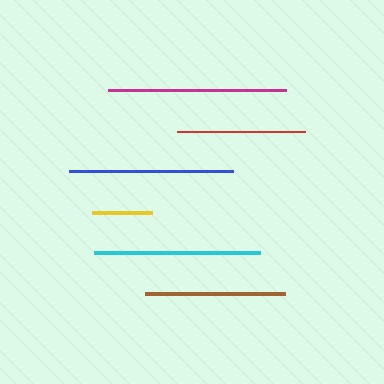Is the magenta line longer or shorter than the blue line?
The magenta line is longer than the blue line.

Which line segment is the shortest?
The yellow line is the shortest at approximately 60 pixels.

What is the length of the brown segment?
The brown segment is approximately 140 pixels long.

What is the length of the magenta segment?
The magenta segment is approximately 178 pixels long.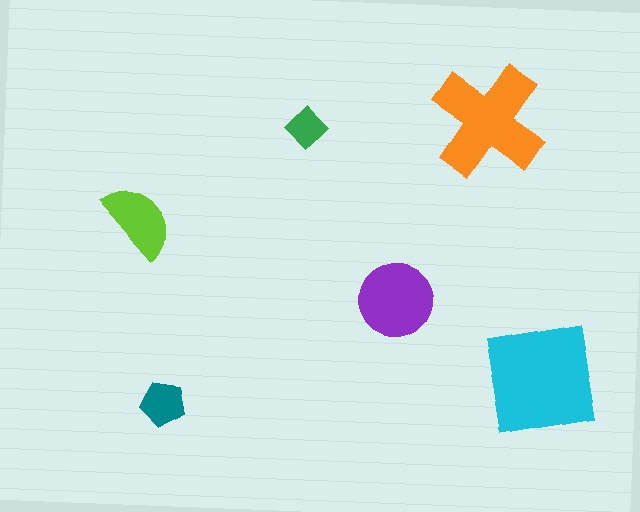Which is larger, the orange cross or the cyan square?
The cyan square.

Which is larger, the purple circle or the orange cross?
The orange cross.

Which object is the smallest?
The green diamond.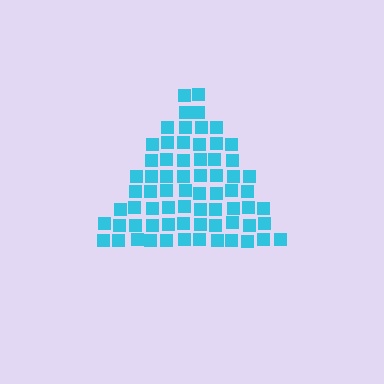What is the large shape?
The large shape is a triangle.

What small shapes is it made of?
It is made of small squares.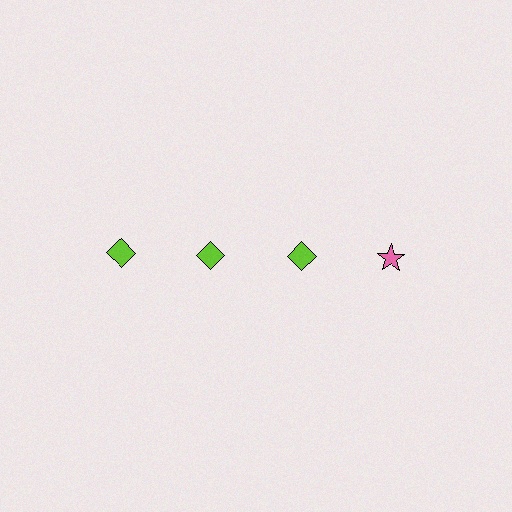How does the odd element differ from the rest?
It differs in both color (pink instead of lime) and shape (star instead of diamond).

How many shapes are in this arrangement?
There are 4 shapes arranged in a grid pattern.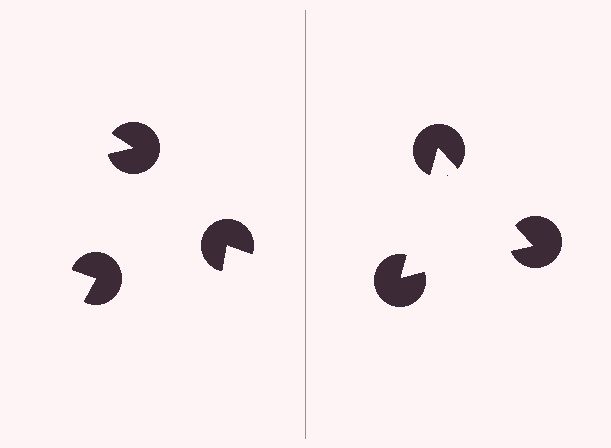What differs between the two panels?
The pac-man discs are positioned identically on both sides; only the wedge orientations differ. On the right they align to a triangle; on the left they are misaligned.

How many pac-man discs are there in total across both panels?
6 — 3 on each side.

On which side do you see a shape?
An illusory triangle appears on the right side. On the left side the wedge cuts are rotated, so no coherent shape forms.